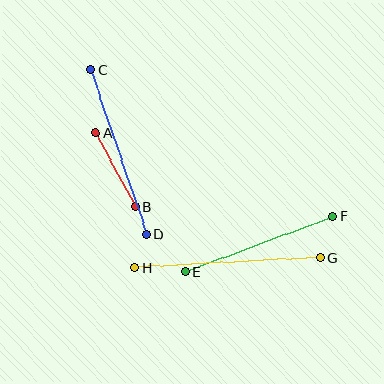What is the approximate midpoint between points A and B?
The midpoint is at approximately (115, 170) pixels.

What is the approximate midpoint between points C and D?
The midpoint is at approximately (119, 152) pixels.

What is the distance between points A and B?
The distance is approximately 84 pixels.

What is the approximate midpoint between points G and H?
The midpoint is at approximately (227, 263) pixels.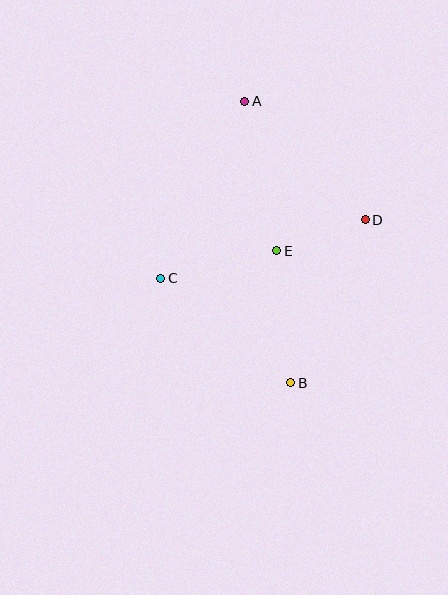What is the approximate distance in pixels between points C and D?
The distance between C and D is approximately 213 pixels.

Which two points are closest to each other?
Points D and E are closest to each other.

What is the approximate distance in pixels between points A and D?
The distance between A and D is approximately 169 pixels.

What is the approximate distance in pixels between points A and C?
The distance between A and C is approximately 196 pixels.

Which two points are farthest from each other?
Points A and B are farthest from each other.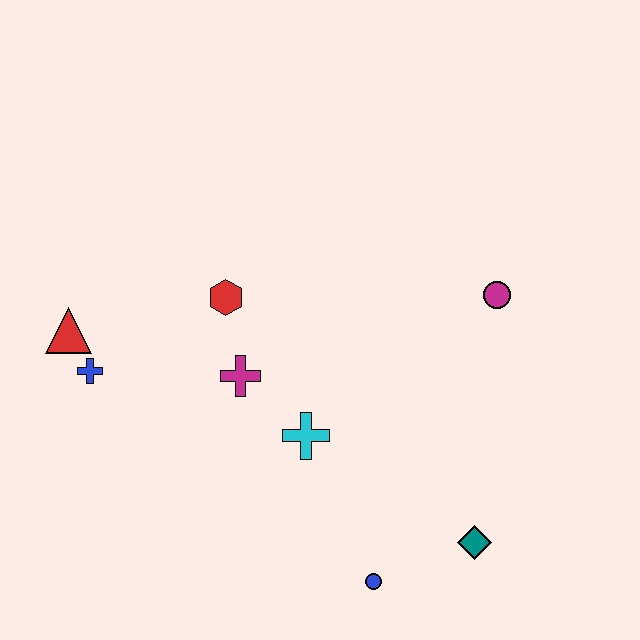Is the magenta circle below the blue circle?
No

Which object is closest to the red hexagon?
The magenta cross is closest to the red hexagon.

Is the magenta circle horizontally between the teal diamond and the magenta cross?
No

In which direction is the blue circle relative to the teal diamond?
The blue circle is to the left of the teal diamond.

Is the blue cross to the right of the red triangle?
Yes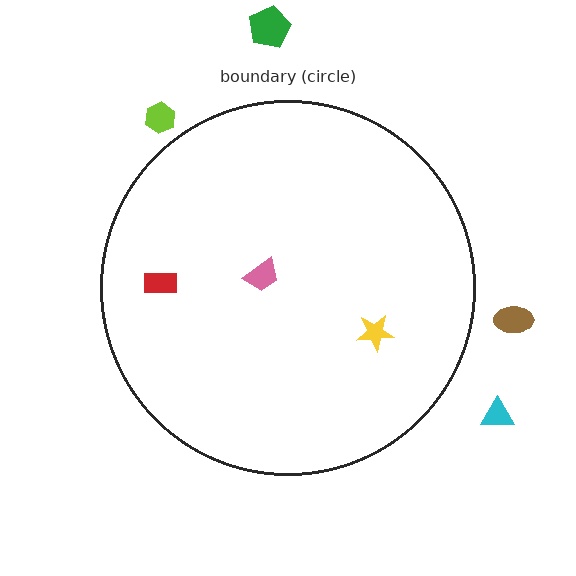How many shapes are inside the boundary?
3 inside, 4 outside.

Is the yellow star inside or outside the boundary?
Inside.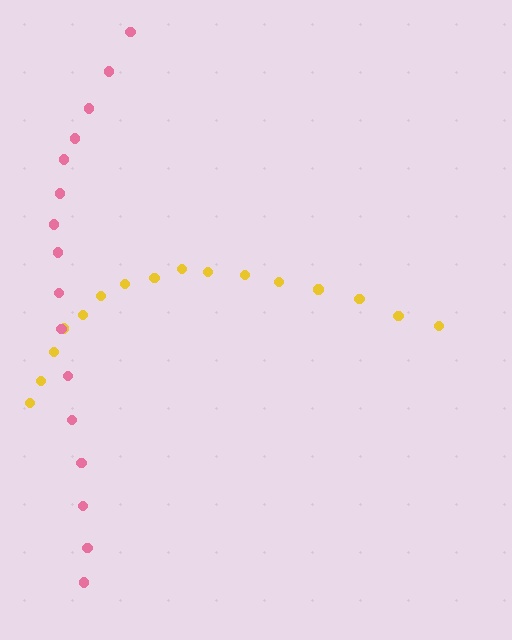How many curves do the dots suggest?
There are 2 distinct paths.